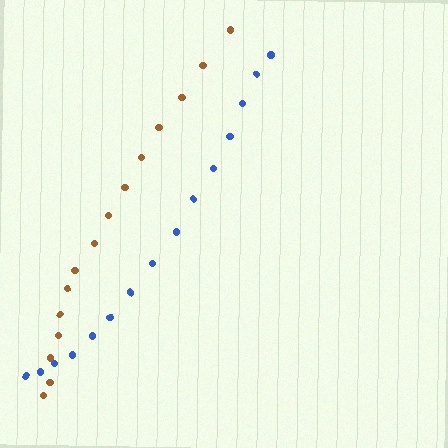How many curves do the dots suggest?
There are 2 distinct paths.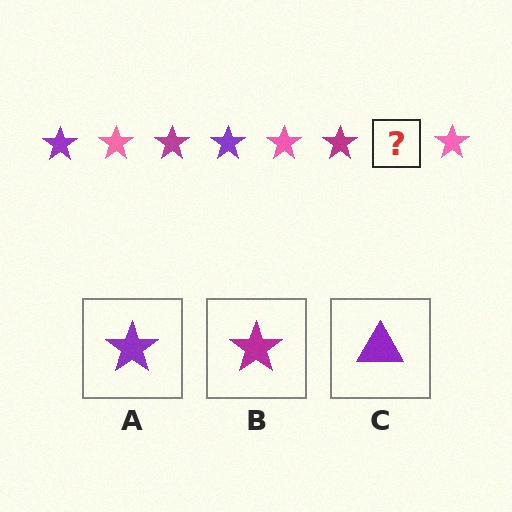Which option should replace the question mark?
Option A.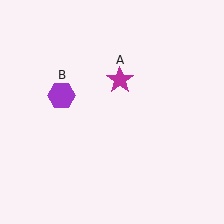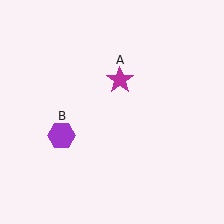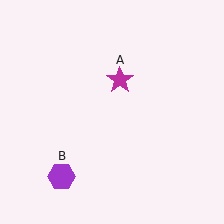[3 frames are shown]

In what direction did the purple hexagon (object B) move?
The purple hexagon (object B) moved down.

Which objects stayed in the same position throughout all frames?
Magenta star (object A) remained stationary.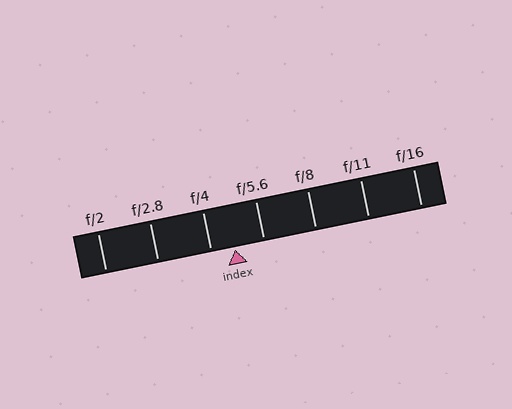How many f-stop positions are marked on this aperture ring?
There are 7 f-stop positions marked.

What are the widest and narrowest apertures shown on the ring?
The widest aperture shown is f/2 and the narrowest is f/16.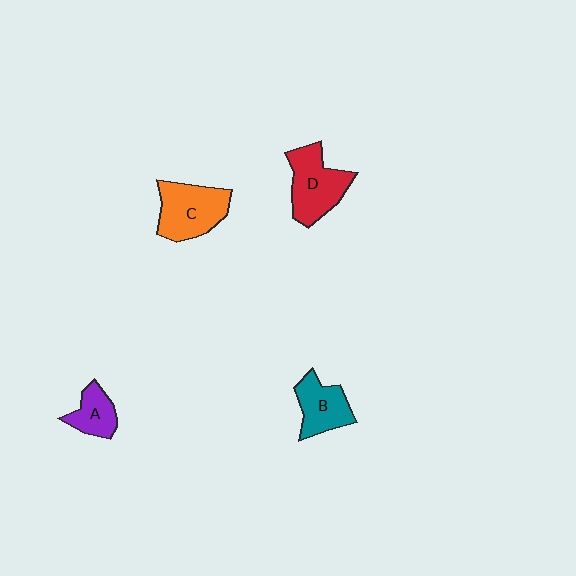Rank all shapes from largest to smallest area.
From largest to smallest: D (red), C (orange), B (teal), A (purple).